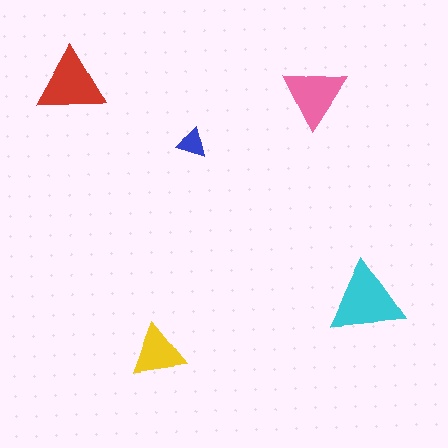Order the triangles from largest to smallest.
the cyan one, the red one, the pink one, the yellow one, the blue one.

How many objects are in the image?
There are 5 objects in the image.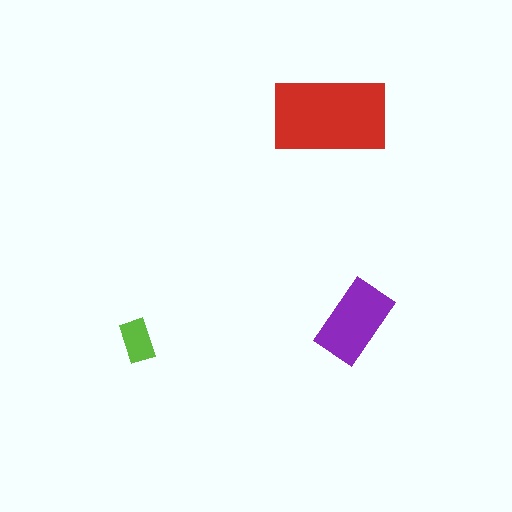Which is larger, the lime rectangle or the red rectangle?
The red one.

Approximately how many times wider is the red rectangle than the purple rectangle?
About 1.5 times wider.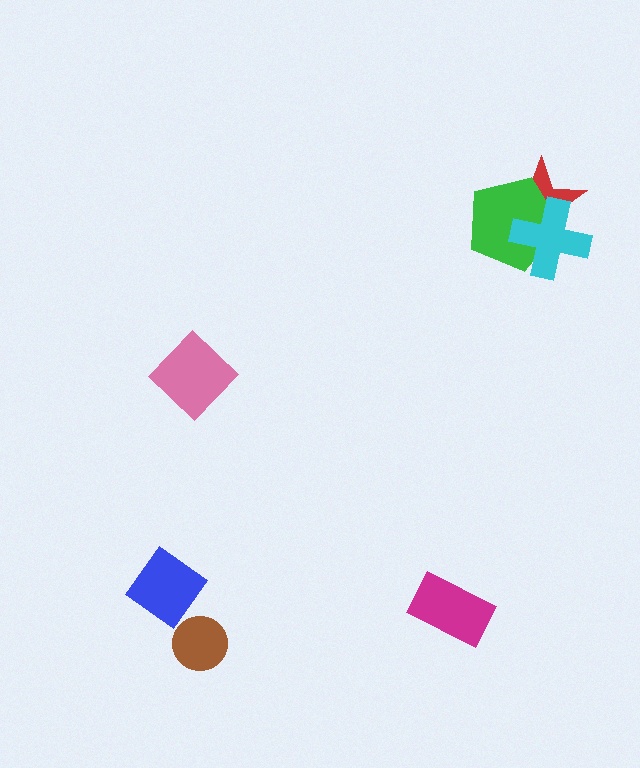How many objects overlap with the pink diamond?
0 objects overlap with the pink diamond.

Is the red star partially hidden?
Yes, it is partially covered by another shape.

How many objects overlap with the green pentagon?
2 objects overlap with the green pentagon.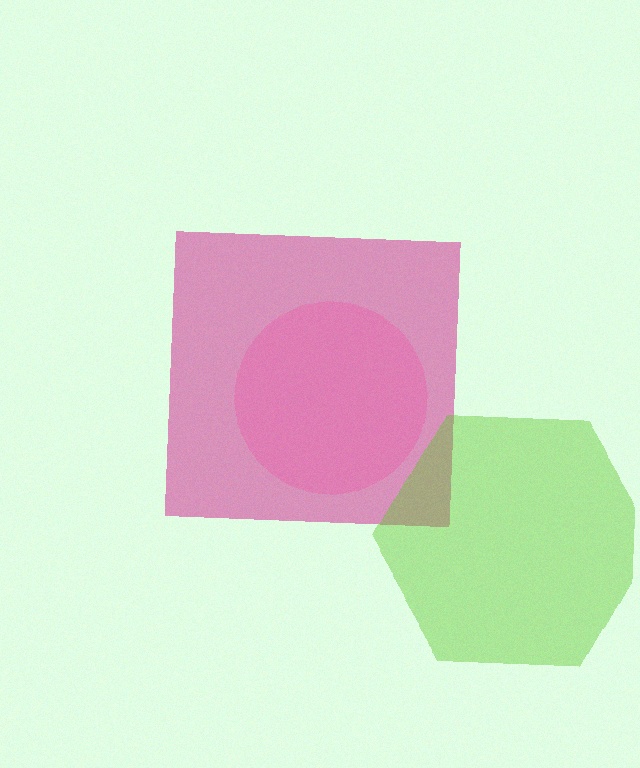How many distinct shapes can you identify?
There are 3 distinct shapes: a magenta square, a pink circle, a lime hexagon.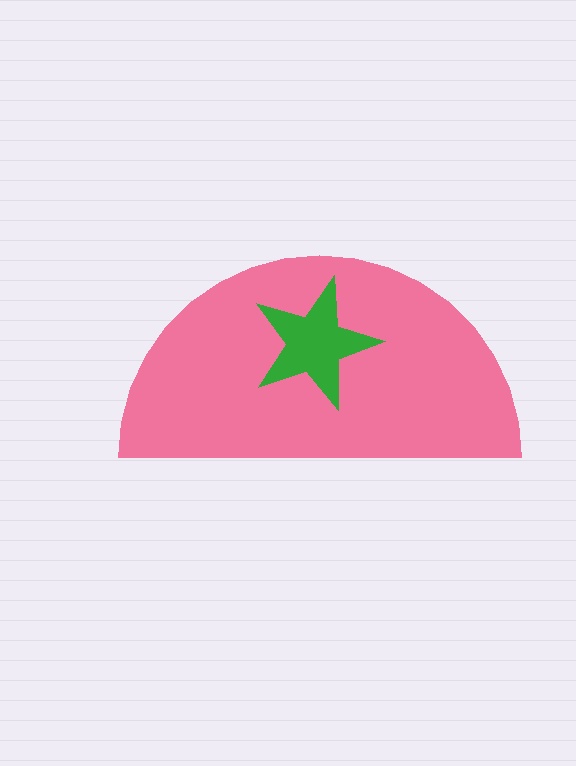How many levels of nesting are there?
2.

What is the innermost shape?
The green star.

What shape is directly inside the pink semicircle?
The green star.